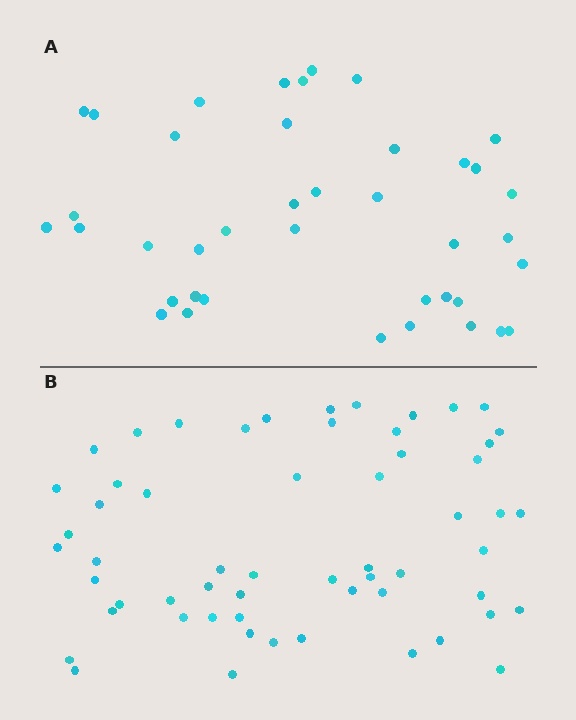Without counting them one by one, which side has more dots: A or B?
Region B (the bottom region) has more dots.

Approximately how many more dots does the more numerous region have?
Region B has approximately 20 more dots than region A.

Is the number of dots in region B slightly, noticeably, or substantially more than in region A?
Region B has substantially more. The ratio is roughly 1.4 to 1.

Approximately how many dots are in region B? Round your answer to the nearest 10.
About 60 dots. (The exact count is 58, which rounds to 60.)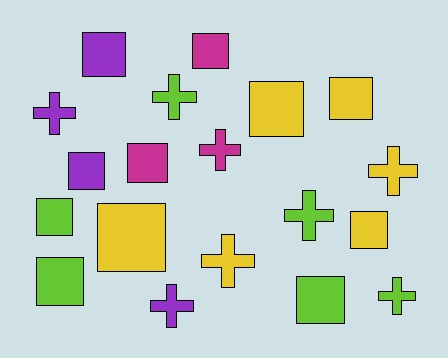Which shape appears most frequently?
Square, with 11 objects.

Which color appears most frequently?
Lime, with 6 objects.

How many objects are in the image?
There are 19 objects.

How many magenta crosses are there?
There is 1 magenta cross.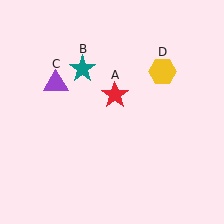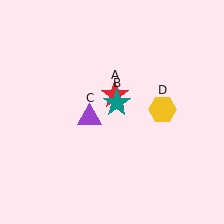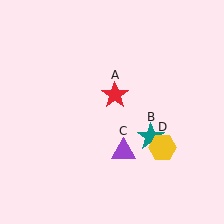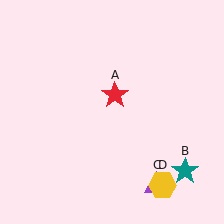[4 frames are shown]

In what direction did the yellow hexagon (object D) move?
The yellow hexagon (object D) moved down.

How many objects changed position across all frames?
3 objects changed position: teal star (object B), purple triangle (object C), yellow hexagon (object D).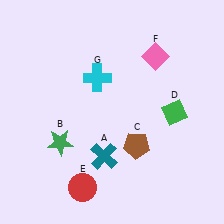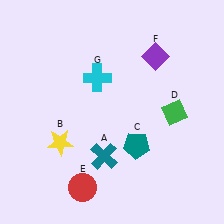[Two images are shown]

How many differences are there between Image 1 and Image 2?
There are 3 differences between the two images.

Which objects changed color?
B changed from green to yellow. C changed from brown to teal. F changed from pink to purple.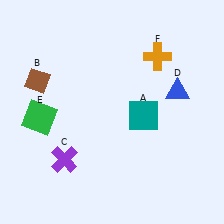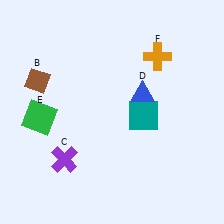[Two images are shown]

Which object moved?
The blue triangle (D) moved left.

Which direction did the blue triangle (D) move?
The blue triangle (D) moved left.